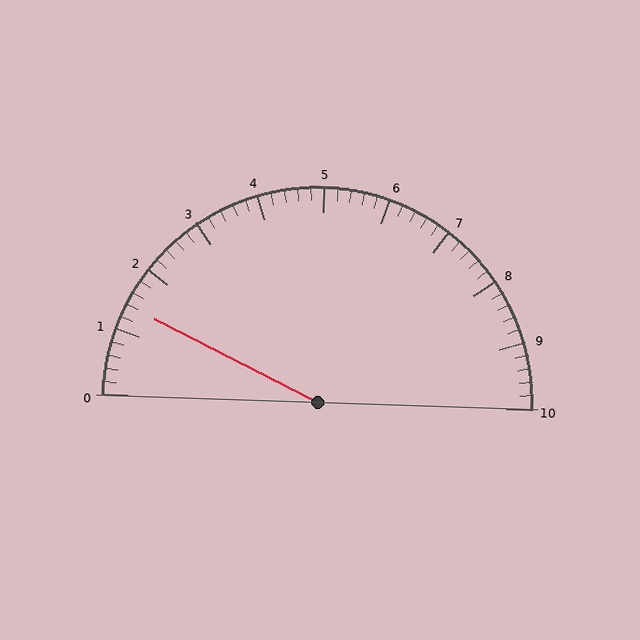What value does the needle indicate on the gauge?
The needle indicates approximately 1.4.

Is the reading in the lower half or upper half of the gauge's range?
The reading is in the lower half of the range (0 to 10).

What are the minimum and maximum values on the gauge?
The gauge ranges from 0 to 10.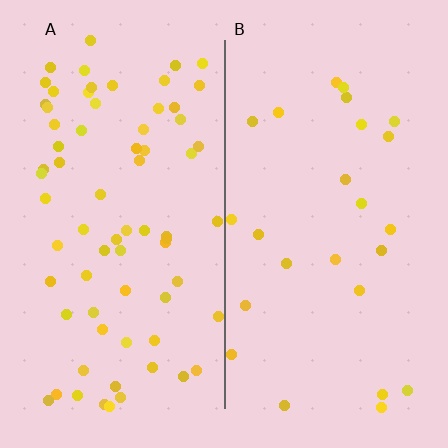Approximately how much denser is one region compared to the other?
Approximately 2.8× — region A over region B.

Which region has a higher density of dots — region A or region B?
A (the left).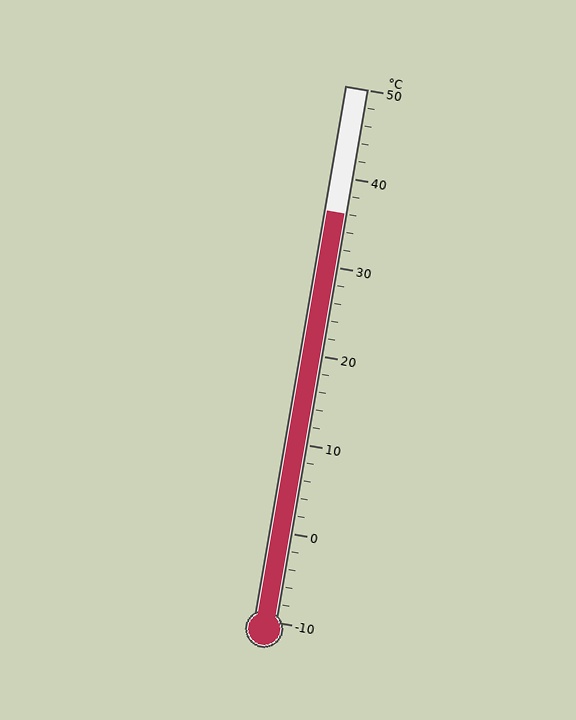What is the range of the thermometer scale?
The thermometer scale ranges from -10°C to 50°C.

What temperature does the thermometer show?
The thermometer shows approximately 36°C.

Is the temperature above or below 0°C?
The temperature is above 0°C.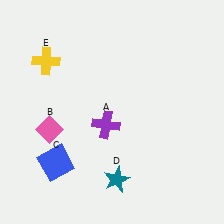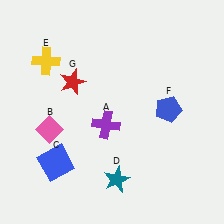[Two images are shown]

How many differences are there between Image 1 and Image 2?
There are 2 differences between the two images.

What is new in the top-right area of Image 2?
A blue pentagon (F) was added in the top-right area of Image 2.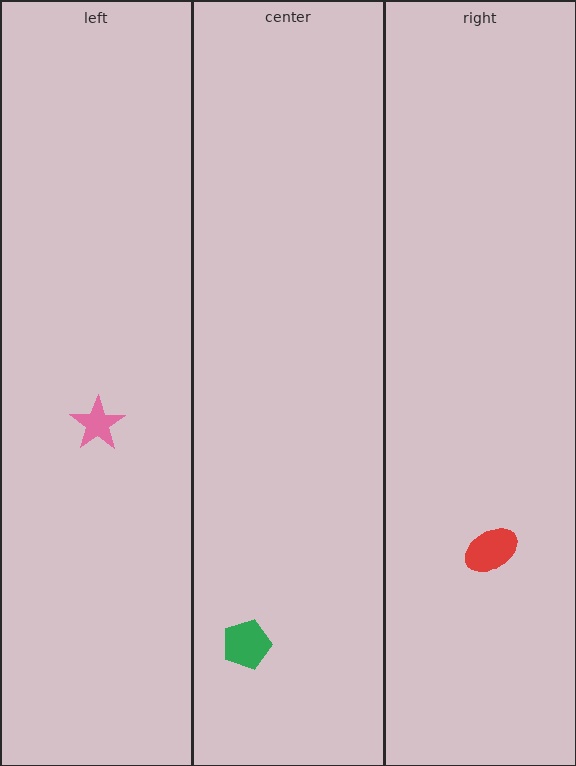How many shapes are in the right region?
1.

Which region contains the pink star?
The left region.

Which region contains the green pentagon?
The center region.